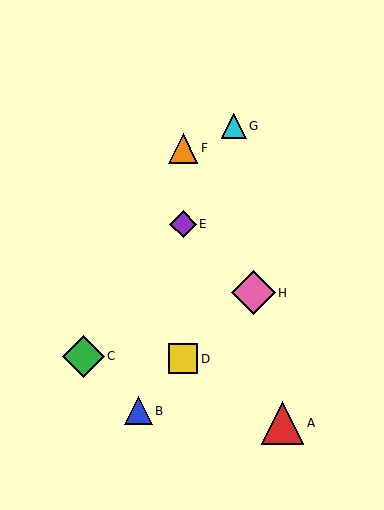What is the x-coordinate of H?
Object H is at x≈253.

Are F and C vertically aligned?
No, F is at x≈183 and C is at x≈83.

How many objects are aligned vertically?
3 objects (D, E, F) are aligned vertically.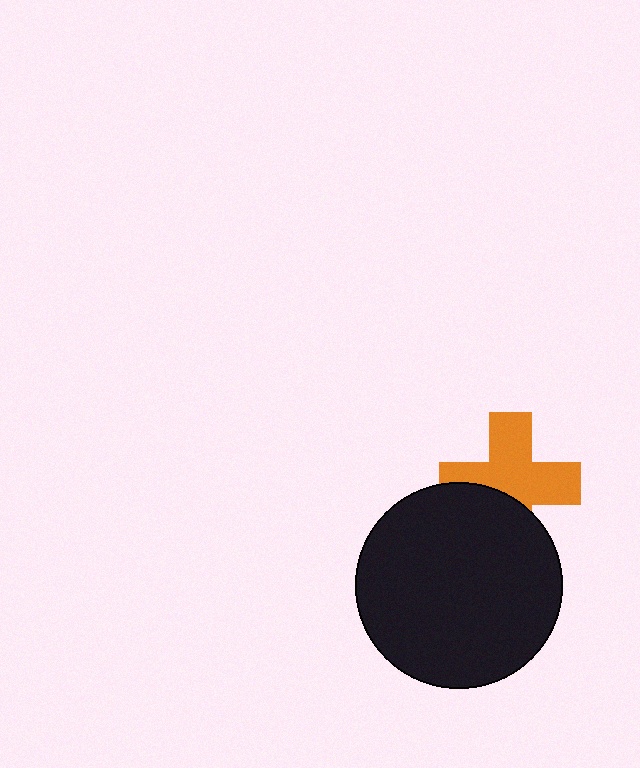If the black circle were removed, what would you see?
You would see the complete orange cross.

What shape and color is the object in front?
The object in front is a black circle.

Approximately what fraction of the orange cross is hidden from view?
Roughly 34% of the orange cross is hidden behind the black circle.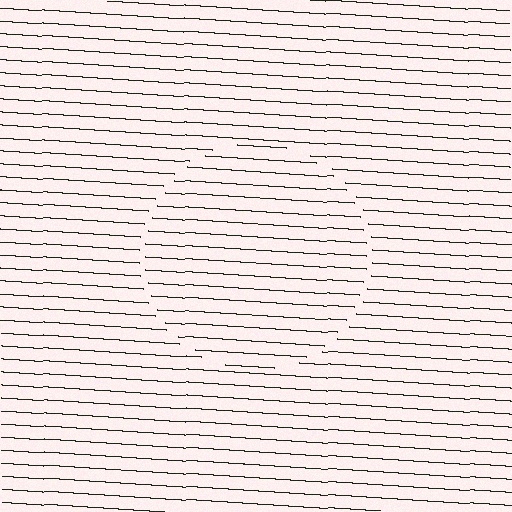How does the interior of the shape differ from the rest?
The interior of the shape contains the same grating, shifted by half a period — the contour is defined by the phase discontinuity where line-ends from the inner and outer gratings abut.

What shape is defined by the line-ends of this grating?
An illusory circle. The interior of the shape contains the same grating, shifted by half a period — the contour is defined by the phase discontinuity where line-ends from the inner and outer gratings abut.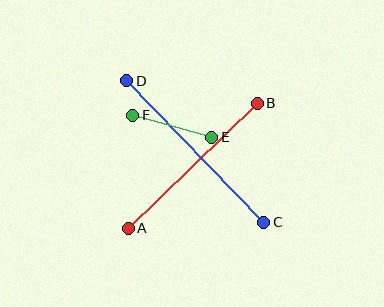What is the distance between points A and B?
The distance is approximately 180 pixels.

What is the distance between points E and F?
The distance is approximately 82 pixels.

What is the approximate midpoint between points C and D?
The midpoint is at approximately (195, 151) pixels.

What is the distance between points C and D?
The distance is approximately 197 pixels.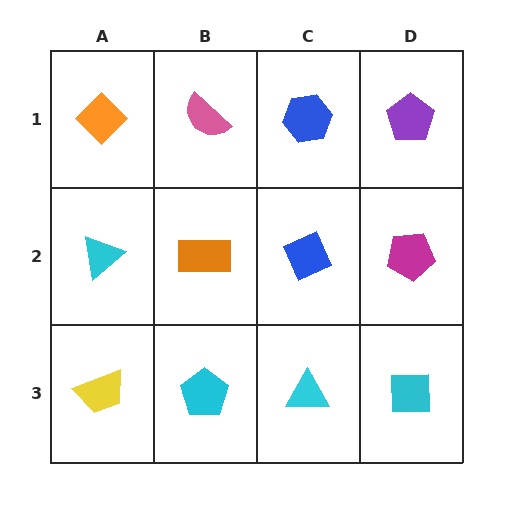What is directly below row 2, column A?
A yellow trapezoid.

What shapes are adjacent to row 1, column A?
A cyan triangle (row 2, column A), a pink semicircle (row 1, column B).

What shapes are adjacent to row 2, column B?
A pink semicircle (row 1, column B), a cyan pentagon (row 3, column B), a cyan triangle (row 2, column A), a blue diamond (row 2, column C).